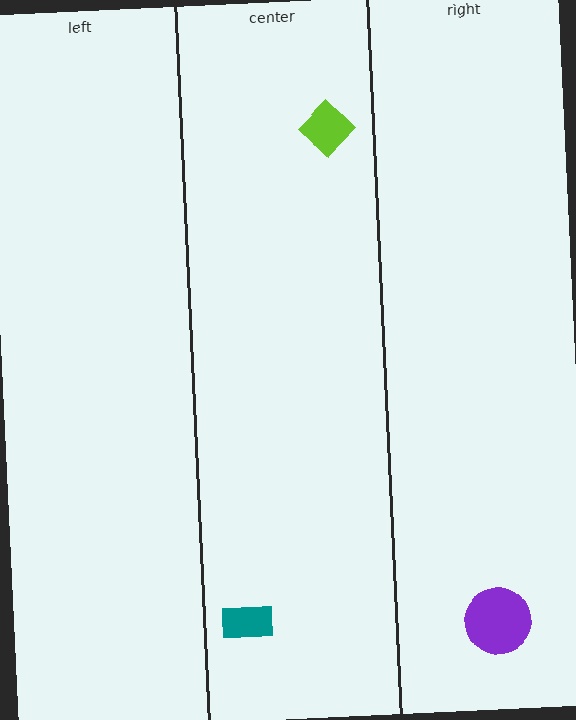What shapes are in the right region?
The purple circle.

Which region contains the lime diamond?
The center region.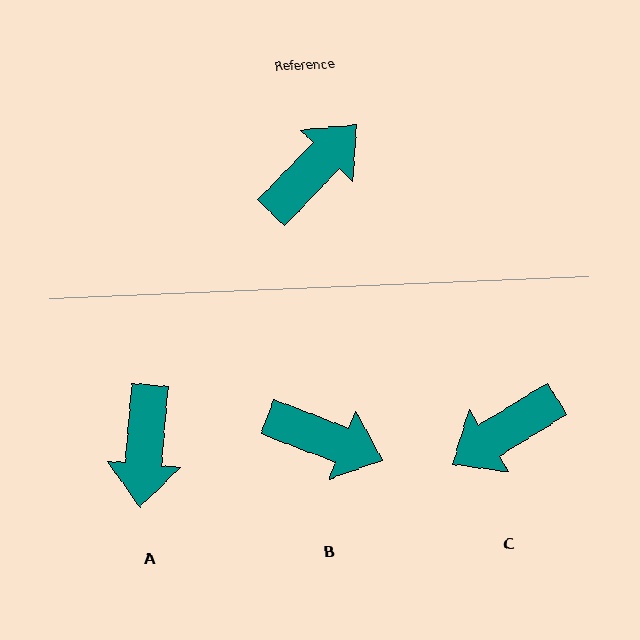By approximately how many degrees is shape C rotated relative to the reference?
Approximately 166 degrees counter-clockwise.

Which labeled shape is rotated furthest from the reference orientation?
C, about 166 degrees away.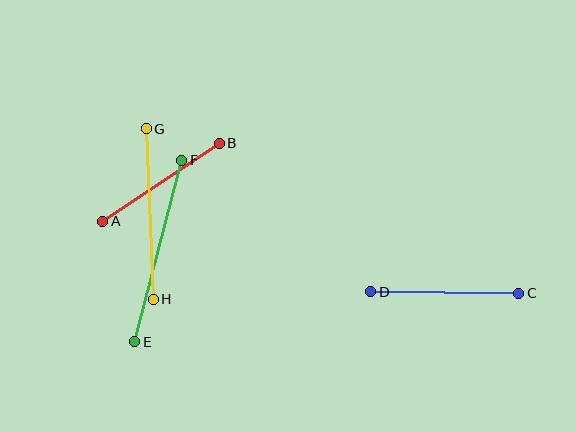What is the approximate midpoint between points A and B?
The midpoint is at approximately (161, 182) pixels.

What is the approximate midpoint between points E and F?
The midpoint is at approximately (158, 251) pixels.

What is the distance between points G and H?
The distance is approximately 171 pixels.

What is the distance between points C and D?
The distance is approximately 148 pixels.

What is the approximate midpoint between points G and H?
The midpoint is at approximately (150, 214) pixels.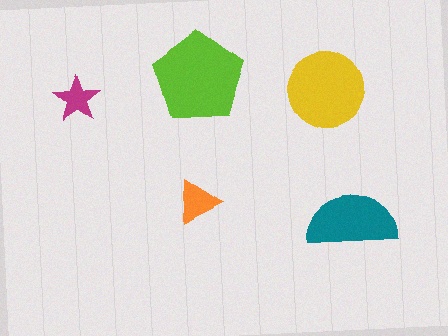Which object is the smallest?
The magenta star.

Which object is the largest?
The lime pentagon.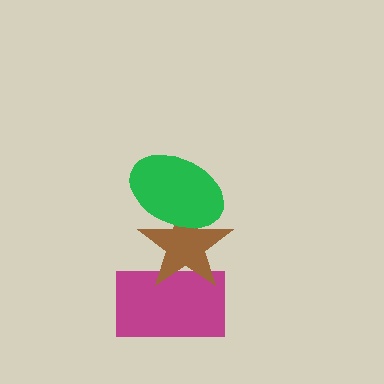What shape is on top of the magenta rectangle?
The brown star is on top of the magenta rectangle.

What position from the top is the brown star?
The brown star is 2nd from the top.